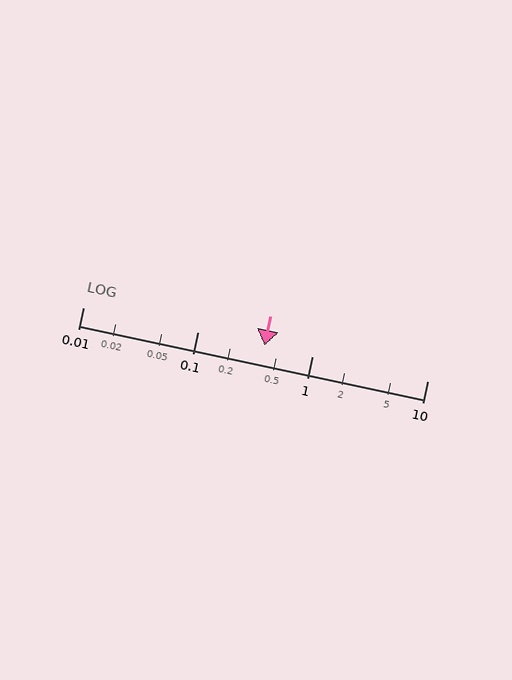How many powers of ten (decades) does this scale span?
The scale spans 3 decades, from 0.01 to 10.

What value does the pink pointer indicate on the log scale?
The pointer indicates approximately 0.38.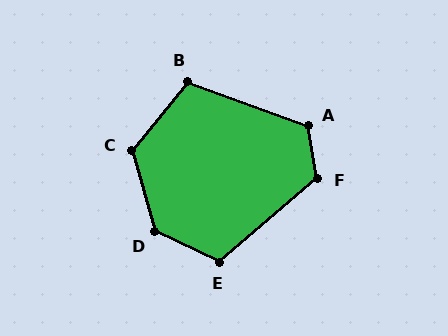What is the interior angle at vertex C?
Approximately 125 degrees (obtuse).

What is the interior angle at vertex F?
Approximately 120 degrees (obtuse).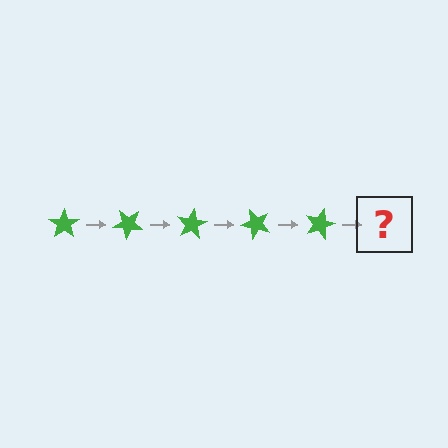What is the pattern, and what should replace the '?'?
The pattern is that the star rotates 40 degrees each step. The '?' should be a green star rotated 200 degrees.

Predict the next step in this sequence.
The next step is a green star rotated 200 degrees.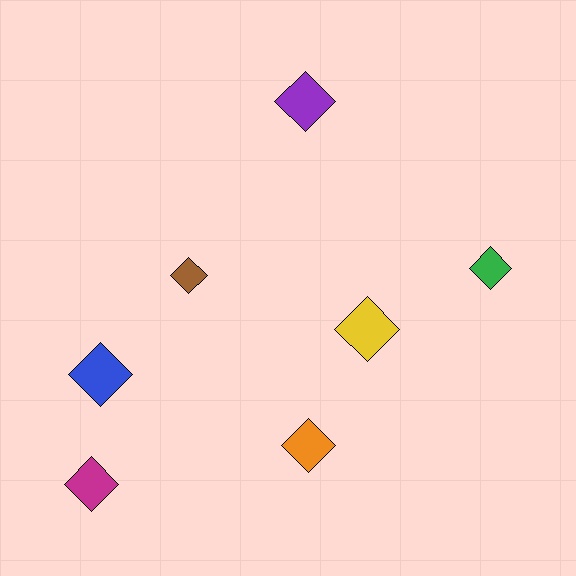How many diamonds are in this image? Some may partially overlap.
There are 7 diamonds.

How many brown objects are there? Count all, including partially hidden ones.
There is 1 brown object.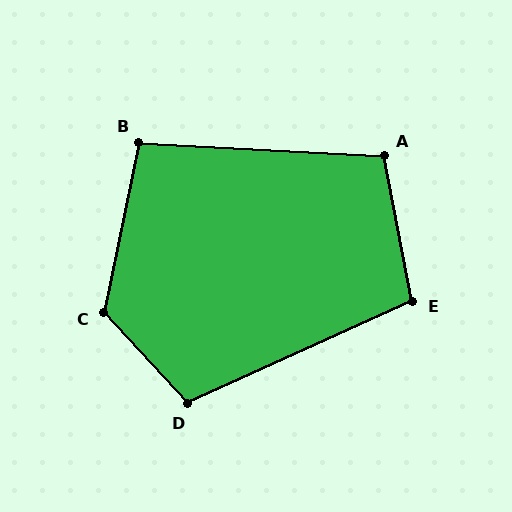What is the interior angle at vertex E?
Approximately 104 degrees (obtuse).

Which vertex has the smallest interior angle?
B, at approximately 99 degrees.